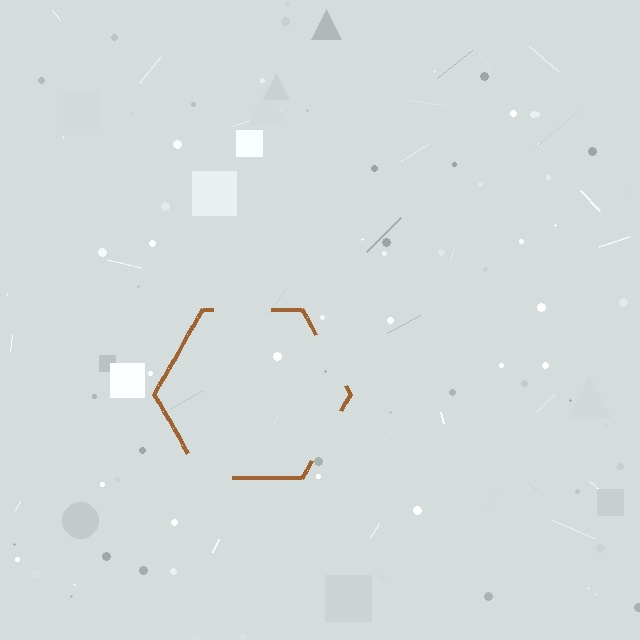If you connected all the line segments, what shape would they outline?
They would outline a hexagon.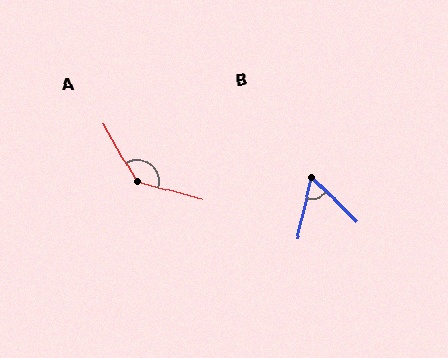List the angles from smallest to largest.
B (58°), A (136°).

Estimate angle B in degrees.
Approximately 58 degrees.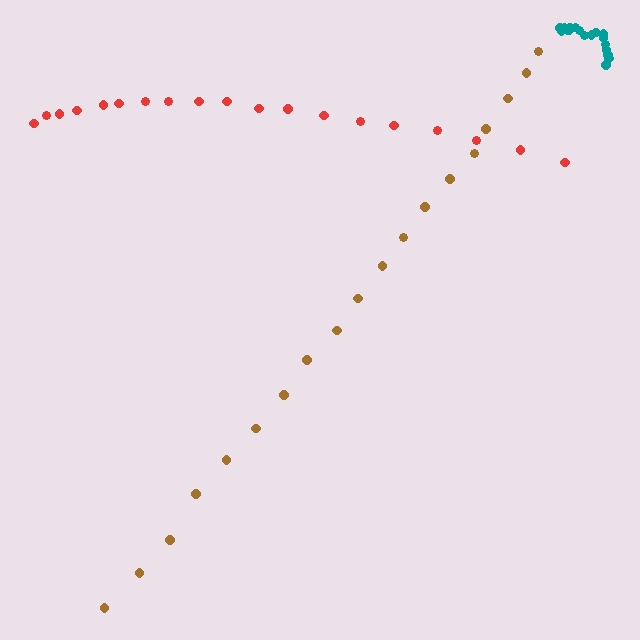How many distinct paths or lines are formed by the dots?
There are 3 distinct paths.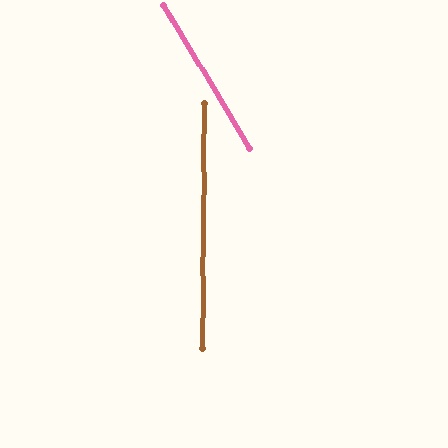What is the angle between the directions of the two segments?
Approximately 31 degrees.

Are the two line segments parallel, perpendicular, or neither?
Neither parallel nor perpendicular — they differ by about 31°.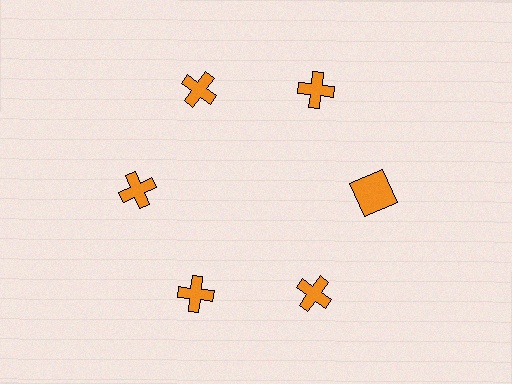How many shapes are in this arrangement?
There are 6 shapes arranged in a ring pattern.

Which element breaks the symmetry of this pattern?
The orange square at roughly the 3 o'clock position breaks the symmetry. All other shapes are orange crosses.